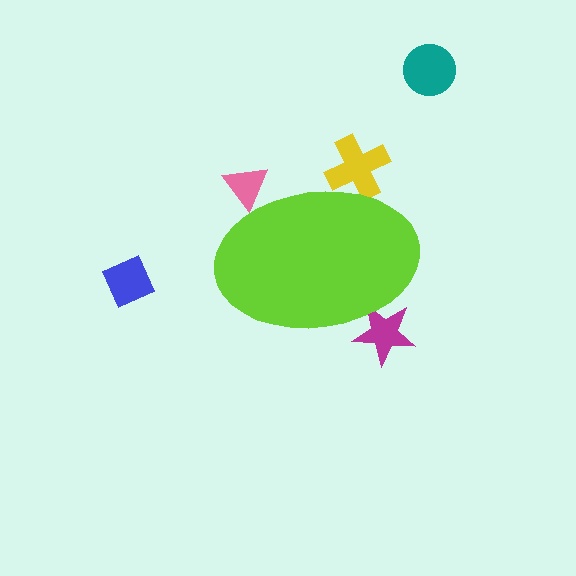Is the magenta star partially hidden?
Yes, the magenta star is partially hidden behind the lime ellipse.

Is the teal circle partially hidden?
No, the teal circle is fully visible.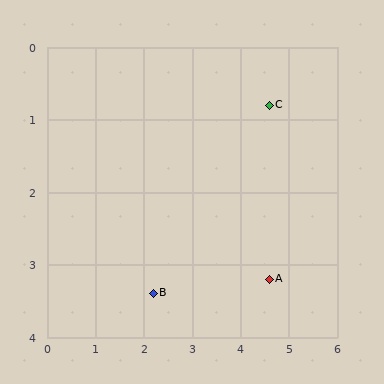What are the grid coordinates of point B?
Point B is at approximately (2.2, 3.4).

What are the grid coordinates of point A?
Point A is at approximately (4.6, 3.2).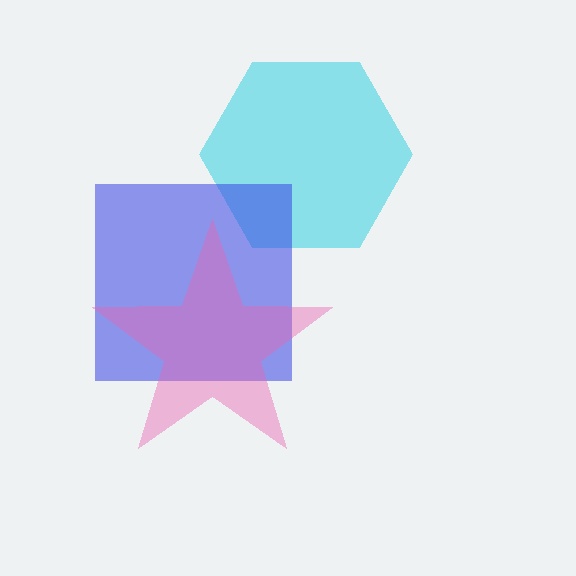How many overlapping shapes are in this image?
There are 3 overlapping shapes in the image.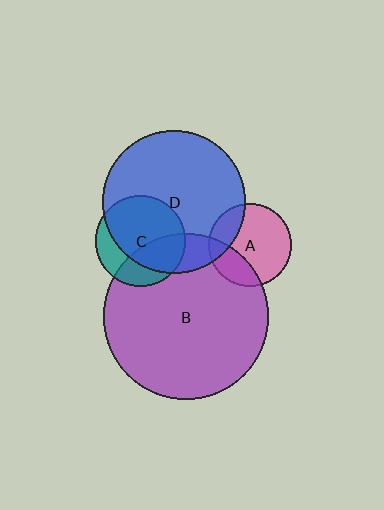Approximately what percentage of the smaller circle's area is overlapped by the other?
Approximately 15%.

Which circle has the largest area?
Circle B (purple).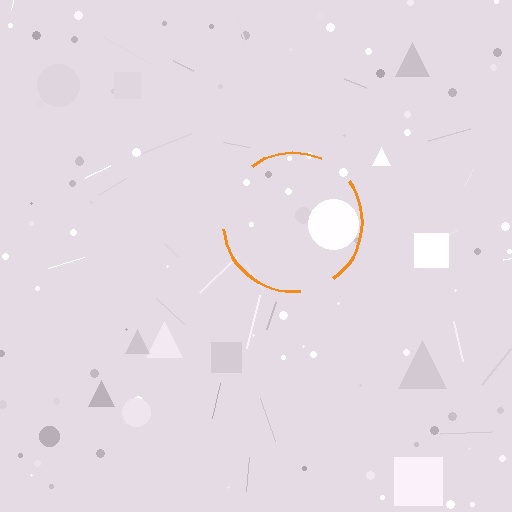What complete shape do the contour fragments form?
The contour fragments form a circle.